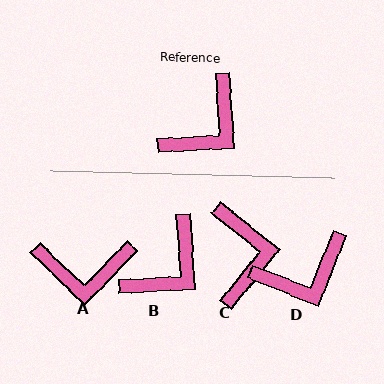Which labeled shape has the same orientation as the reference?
B.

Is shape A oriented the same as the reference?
No, it is off by about 47 degrees.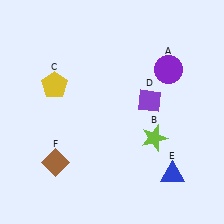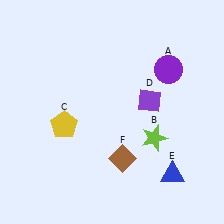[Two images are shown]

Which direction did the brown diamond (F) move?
The brown diamond (F) moved right.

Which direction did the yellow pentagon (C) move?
The yellow pentagon (C) moved down.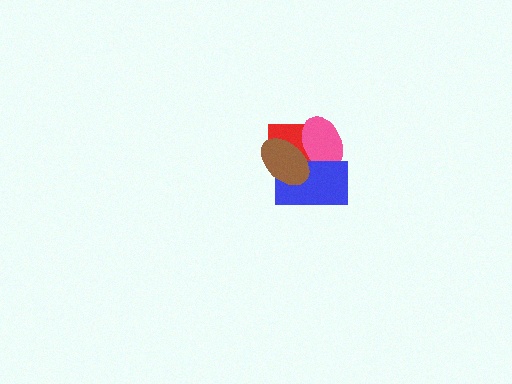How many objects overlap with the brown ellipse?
3 objects overlap with the brown ellipse.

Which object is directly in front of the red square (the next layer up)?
The pink ellipse is directly in front of the red square.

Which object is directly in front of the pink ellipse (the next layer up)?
The blue rectangle is directly in front of the pink ellipse.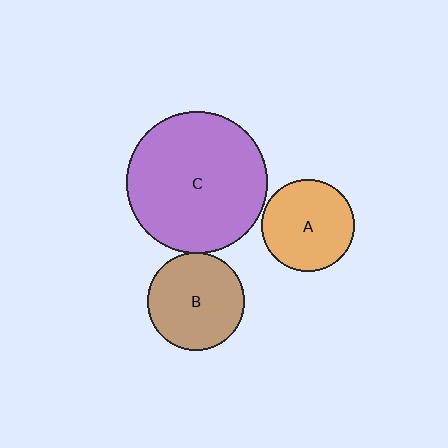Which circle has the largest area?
Circle C (purple).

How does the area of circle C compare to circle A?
Approximately 2.3 times.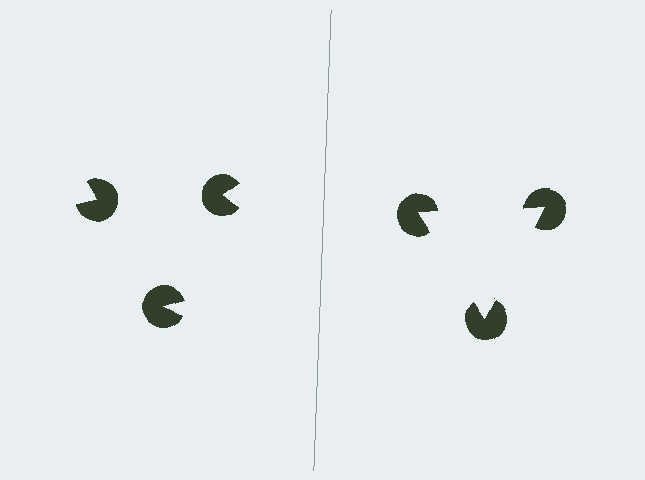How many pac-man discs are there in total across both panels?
6 — 3 on each side.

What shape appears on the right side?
An illusory triangle.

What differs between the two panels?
The pac-man discs are positioned identically on both sides; only the wedge orientations differ. On the right they align to a triangle; on the left they are misaligned.